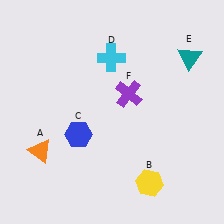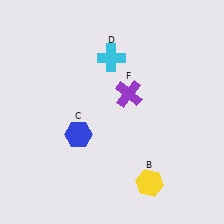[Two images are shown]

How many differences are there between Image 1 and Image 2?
There are 2 differences between the two images.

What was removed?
The teal triangle (E), the orange triangle (A) were removed in Image 2.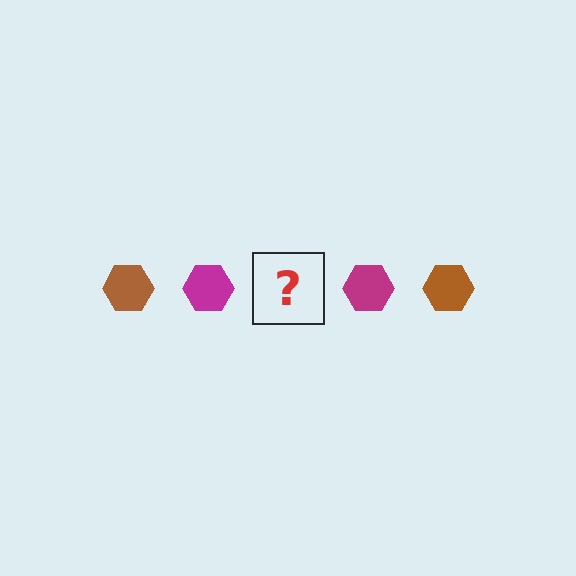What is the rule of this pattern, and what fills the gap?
The rule is that the pattern cycles through brown, magenta hexagons. The gap should be filled with a brown hexagon.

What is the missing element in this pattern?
The missing element is a brown hexagon.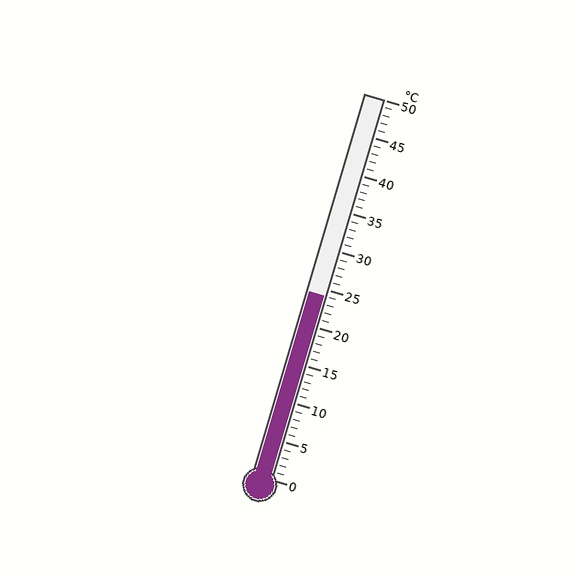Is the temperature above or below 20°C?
The temperature is above 20°C.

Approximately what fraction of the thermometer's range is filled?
The thermometer is filled to approximately 50% of its range.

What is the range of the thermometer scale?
The thermometer scale ranges from 0°C to 50°C.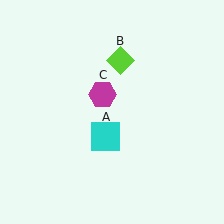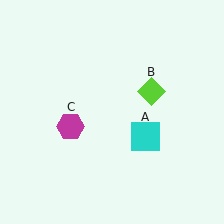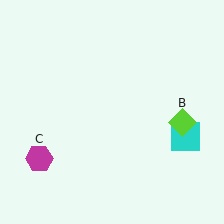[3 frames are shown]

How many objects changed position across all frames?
3 objects changed position: cyan square (object A), lime diamond (object B), magenta hexagon (object C).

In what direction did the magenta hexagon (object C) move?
The magenta hexagon (object C) moved down and to the left.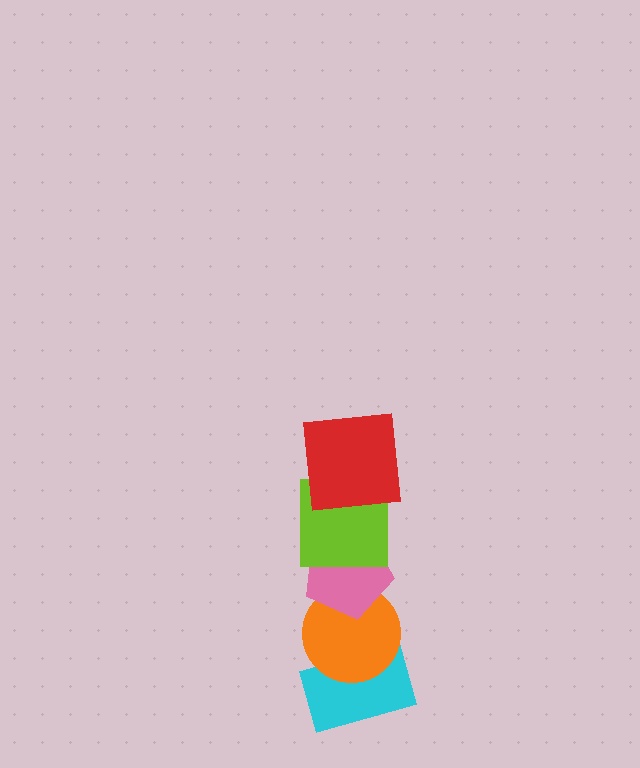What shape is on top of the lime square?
The red square is on top of the lime square.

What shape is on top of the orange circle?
The pink pentagon is on top of the orange circle.